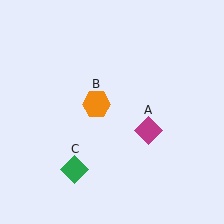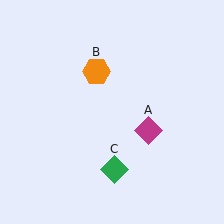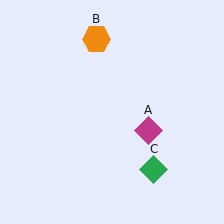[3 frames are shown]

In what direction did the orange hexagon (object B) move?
The orange hexagon (object B) moved up.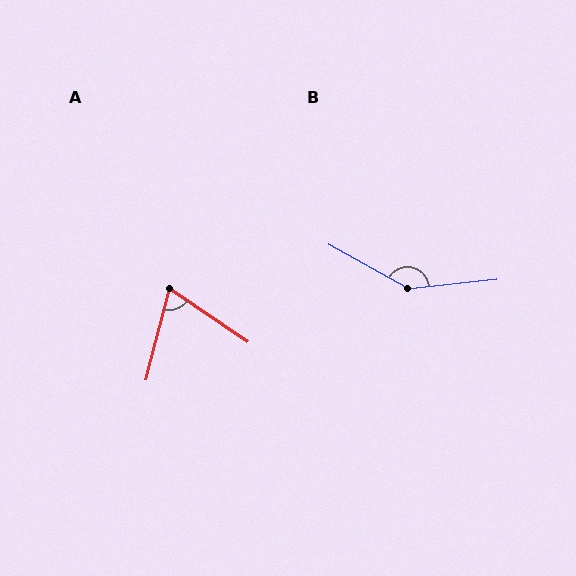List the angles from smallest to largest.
A (70°), B (145°).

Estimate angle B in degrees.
Approximately 145 degrees.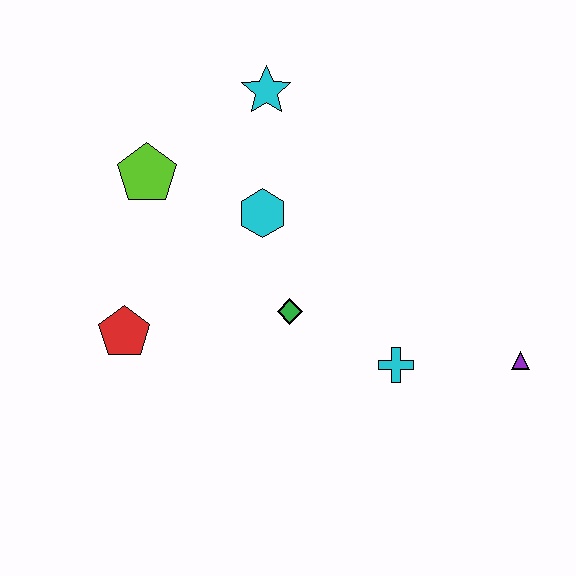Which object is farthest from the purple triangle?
The lime pentagon is farthest from the purple triangle.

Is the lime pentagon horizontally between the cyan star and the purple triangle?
No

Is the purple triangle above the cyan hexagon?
No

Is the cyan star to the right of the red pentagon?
Yes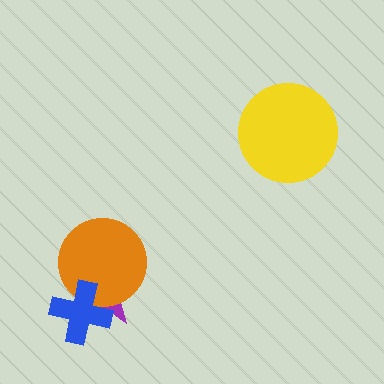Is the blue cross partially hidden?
No, no other shape covers it.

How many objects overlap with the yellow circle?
0 objects overlap with the yellow circle.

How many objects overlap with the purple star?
2 objects overlap with the purple star.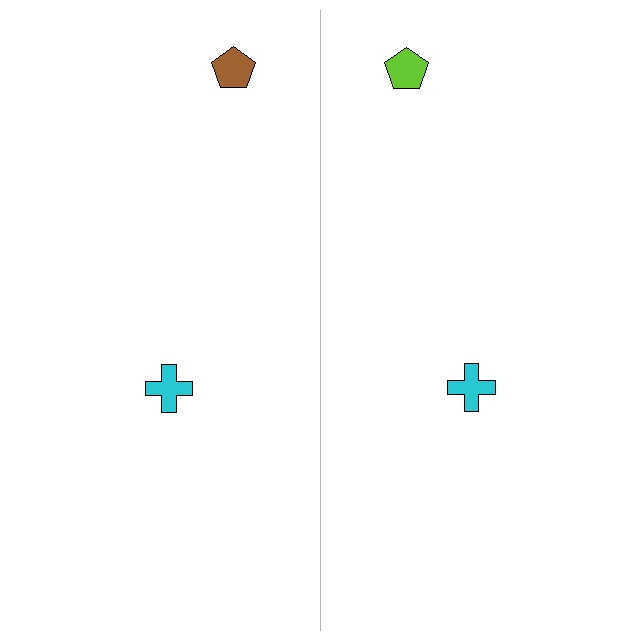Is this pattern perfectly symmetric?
No, the pattern is not perfectly symmetric. The lime pentagon on the right side breaks the symmetry — its mirror counterpart is brown.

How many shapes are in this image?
There are 4 shapes in this image.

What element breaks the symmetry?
The lime pentagon on the right side breaks the symmetry — its mirror counterpart is brown.